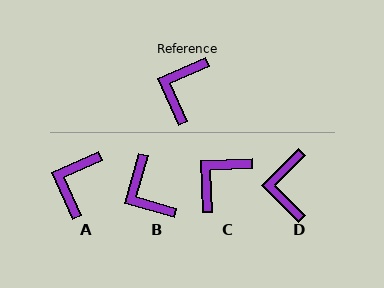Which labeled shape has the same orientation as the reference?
A.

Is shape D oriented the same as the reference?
No, it is off by about 20 degrees.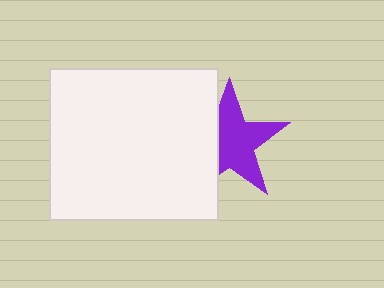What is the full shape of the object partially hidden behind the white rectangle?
The partially hidden object is a purple star.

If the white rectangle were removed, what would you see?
You would see the complete purple star.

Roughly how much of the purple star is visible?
Most of it is visible (roughly 65%).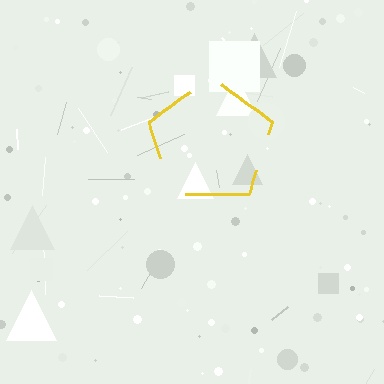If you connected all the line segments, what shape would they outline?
They would outline a pentagon.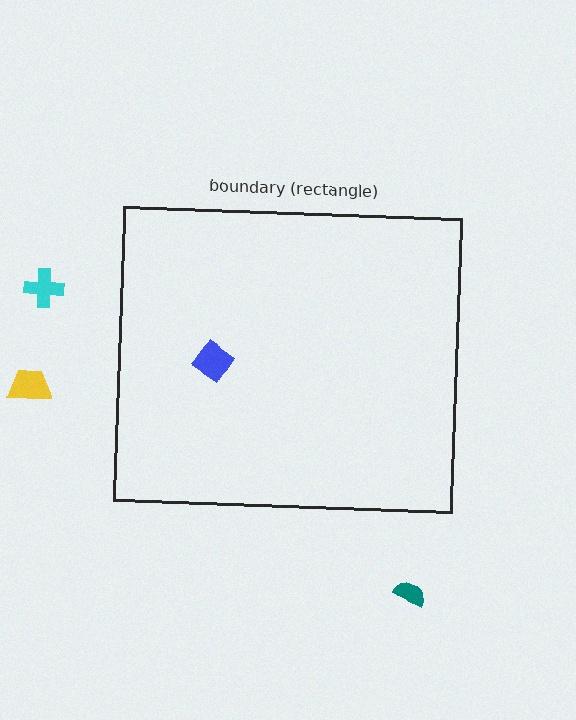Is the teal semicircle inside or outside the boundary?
Outside.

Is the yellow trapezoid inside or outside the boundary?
Outside.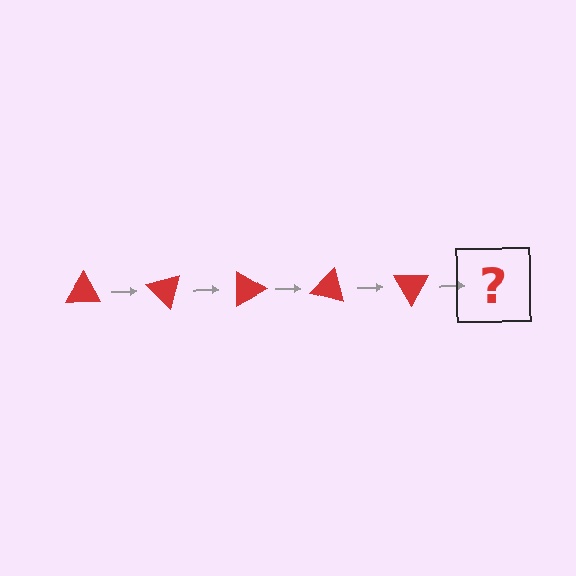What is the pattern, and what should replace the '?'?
The pattern is that the triangle rotates 45 degrees each step. The '?' should be a red triangle rotated 225 degrees.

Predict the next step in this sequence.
The next step is a red triangle rotated 225 degrees.